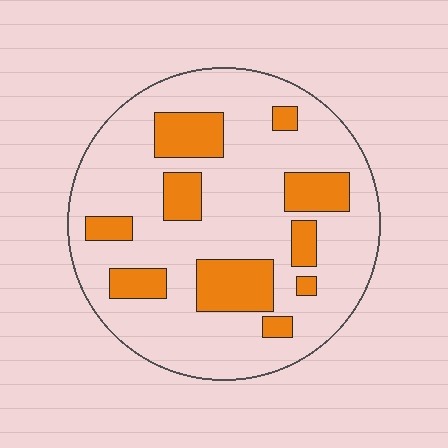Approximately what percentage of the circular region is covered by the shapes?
Approximately 25%.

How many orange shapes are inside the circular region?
10.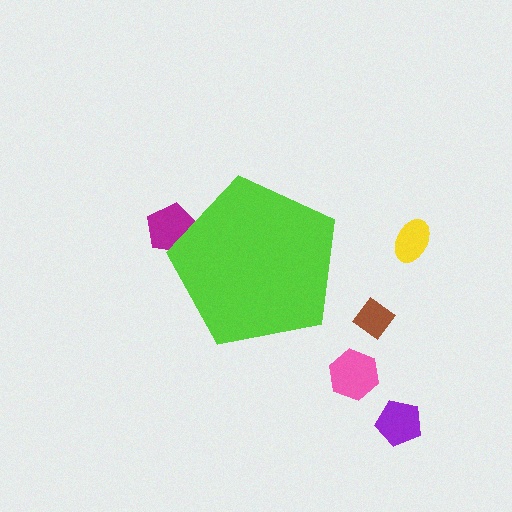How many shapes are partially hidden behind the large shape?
1 shape is partially hidden.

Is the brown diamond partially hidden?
No, the brown diamond is fully visible.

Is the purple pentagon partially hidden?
No, the purple pentagon is fully visible.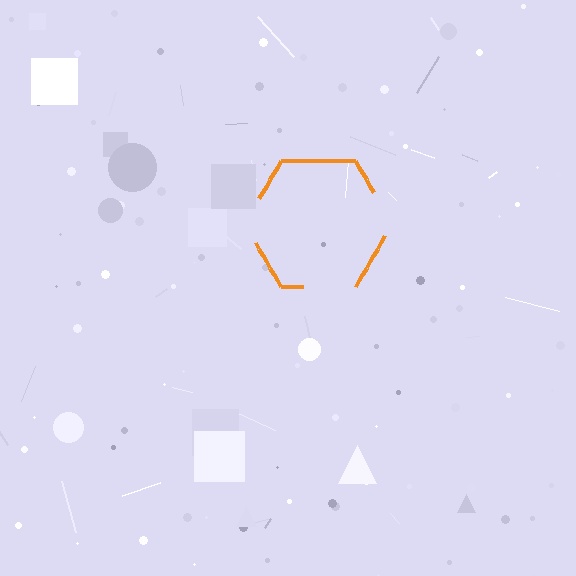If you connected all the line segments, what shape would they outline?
They would outline a hexagon.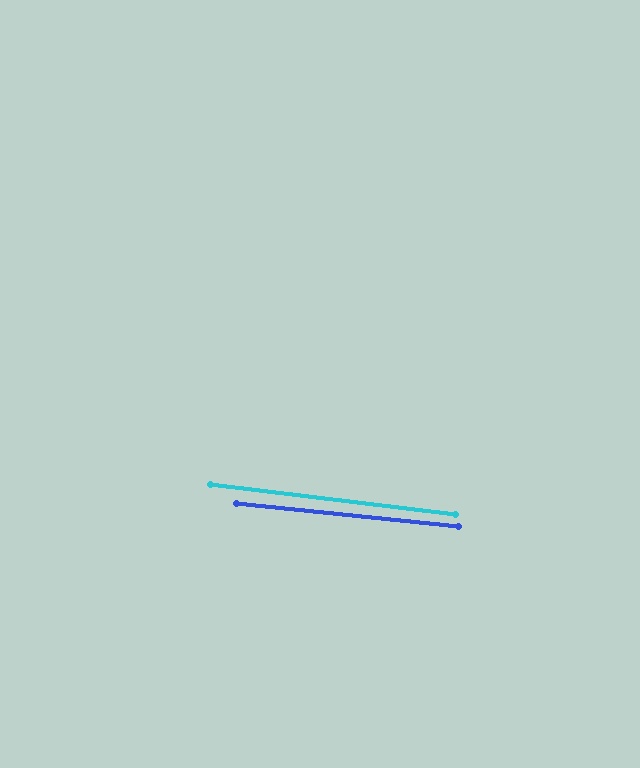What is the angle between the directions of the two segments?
Approximately 1 degree.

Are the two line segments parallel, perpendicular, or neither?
Parallel — their directions differ by only 1.0°.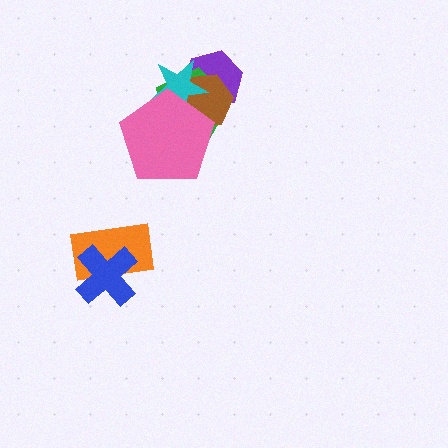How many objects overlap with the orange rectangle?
1 object overlaps with the orange rectangle.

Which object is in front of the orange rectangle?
The blue cross is in front of the orange rectangle.